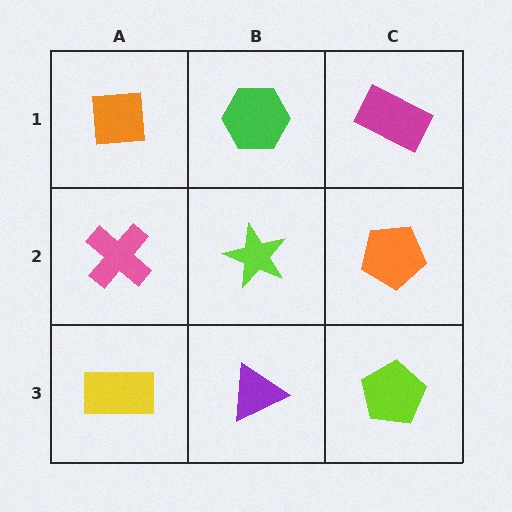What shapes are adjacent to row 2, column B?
A green hexagon (row 1, column B), a purple triangle (row 3, column B), a pink cross (row 2, column A), an orange pentagon (row 2, column C).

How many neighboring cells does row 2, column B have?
4.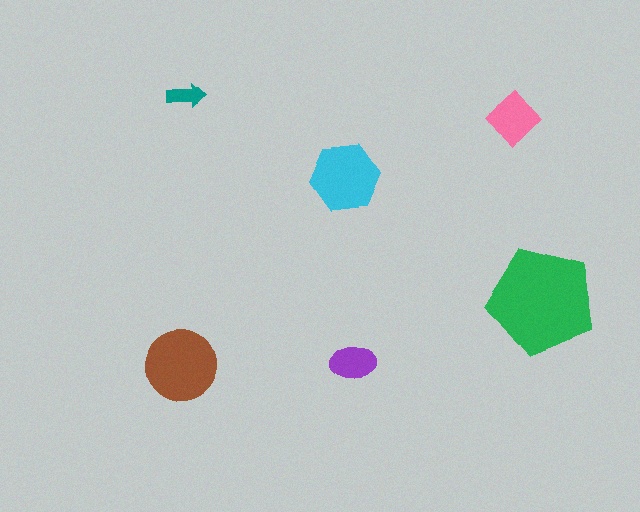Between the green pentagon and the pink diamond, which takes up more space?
The green pentagon.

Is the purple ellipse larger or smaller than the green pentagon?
Smaller.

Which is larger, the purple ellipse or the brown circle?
The brown circle.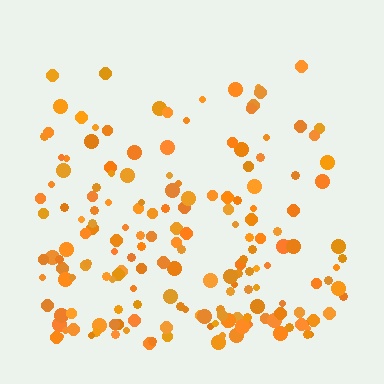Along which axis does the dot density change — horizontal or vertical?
Vertical.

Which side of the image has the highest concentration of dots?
The bottom.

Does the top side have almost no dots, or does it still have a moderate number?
Still a moderate number, just noticeably fewer than the bottom.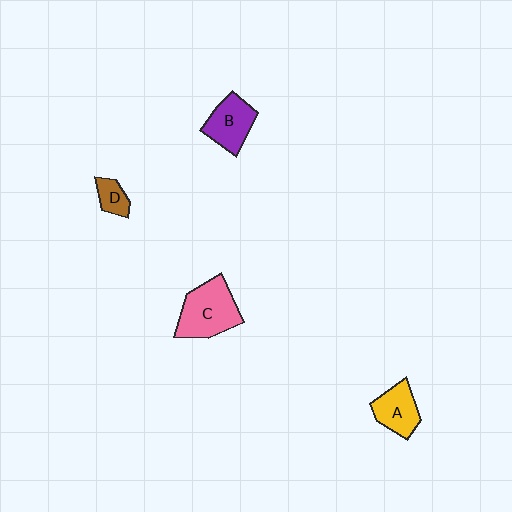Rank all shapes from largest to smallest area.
From largest to smallest: C (pink), B (purple), A (yellow), D (brown).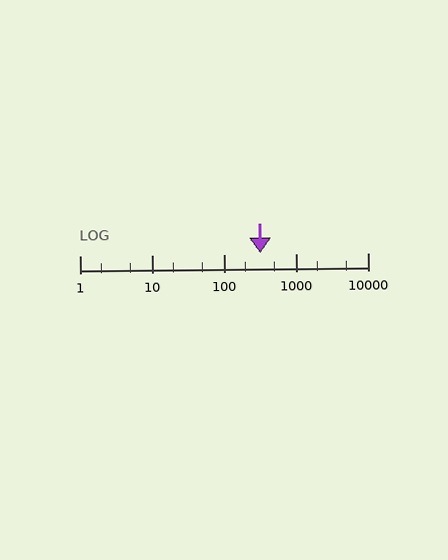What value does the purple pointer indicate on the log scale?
The pointer indicates approximately 320.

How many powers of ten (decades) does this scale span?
The scale spans 4 decades, from 1 to 10000.